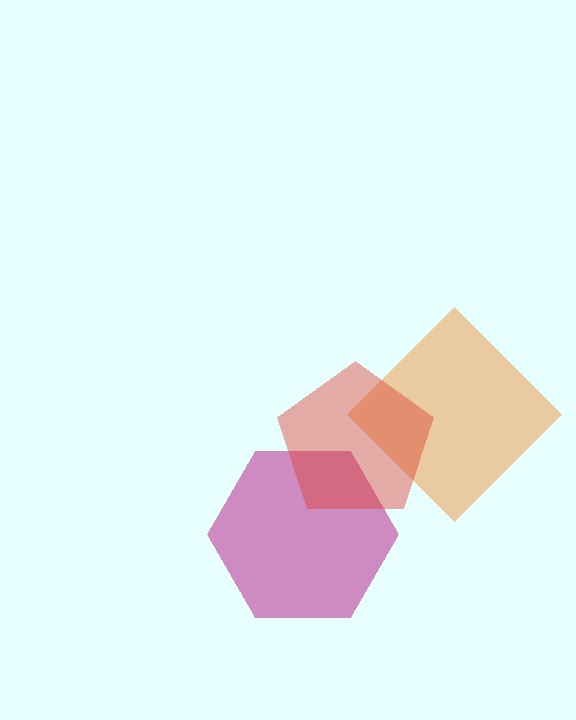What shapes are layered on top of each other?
The layered shapes are: a magenta hexagon, an orange diamond, a red pentagon.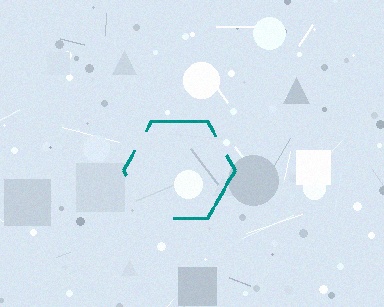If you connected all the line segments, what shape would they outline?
They would outline a hexagon.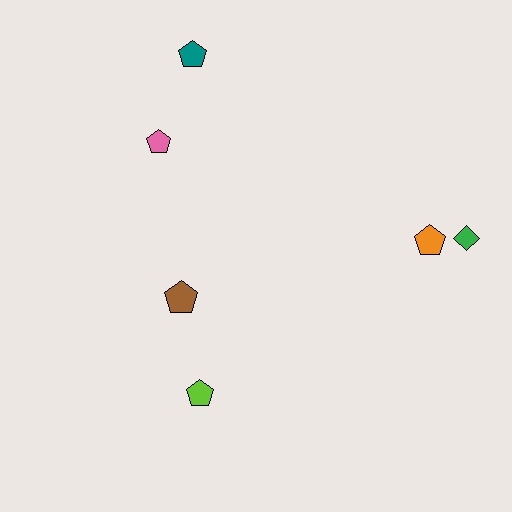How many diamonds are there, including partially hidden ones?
There is 1 diamond.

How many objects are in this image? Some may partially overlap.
There are 6 objects.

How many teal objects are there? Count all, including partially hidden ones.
There is 1 teal object.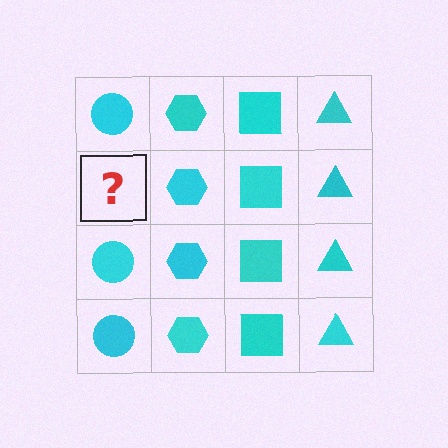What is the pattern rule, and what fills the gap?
The rule is that each column has a consistent shape. The gap should be filled with a cyan circle.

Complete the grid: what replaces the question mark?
The question mark should be replaced with a cyan circle.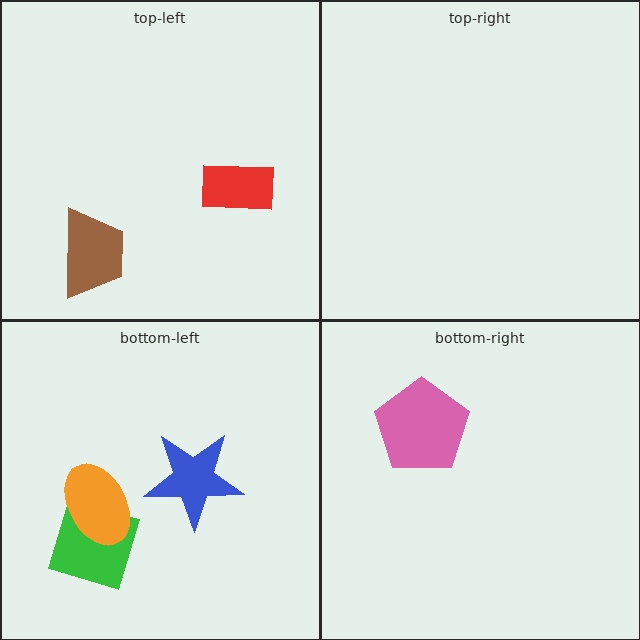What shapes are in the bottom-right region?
The pink pentagon.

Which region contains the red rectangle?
The top-left region.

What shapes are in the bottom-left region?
The blue star, the green diamond, the orange ellipse.